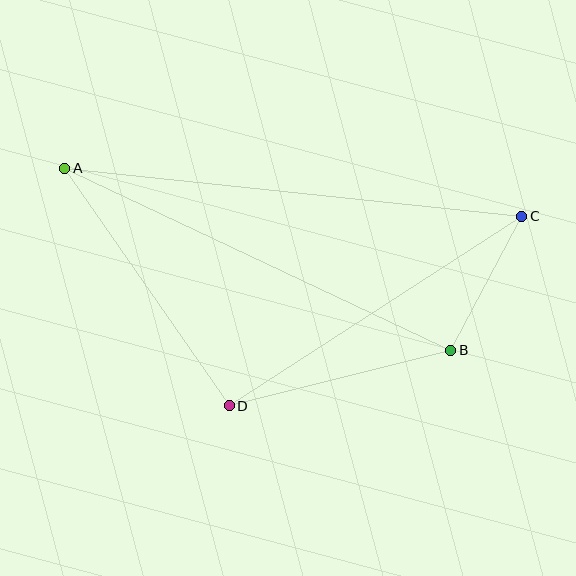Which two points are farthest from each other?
Points A and C are farthest from each other.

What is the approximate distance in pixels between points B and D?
The distance between B and D is approximately 229 pixels.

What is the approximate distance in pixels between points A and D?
The distance between A and D is approximately 289 pixels.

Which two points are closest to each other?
Points B and C are closest to each other.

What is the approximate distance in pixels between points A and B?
The distance between A and B is approximately 427 pixels.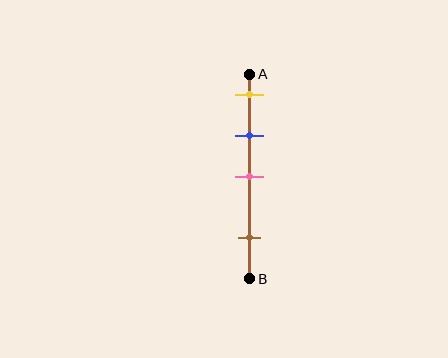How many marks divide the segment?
There are 4 marks dividing the segment.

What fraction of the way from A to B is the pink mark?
The pink mark is approximately 50% (0.5) of the way from A to B.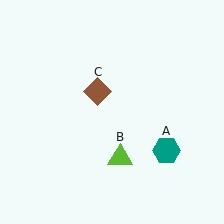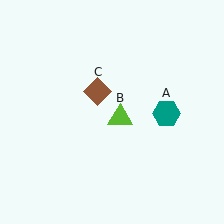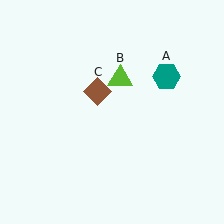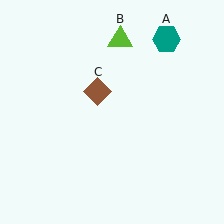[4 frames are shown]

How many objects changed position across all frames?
2 objects changed position: teal hexagon (object A), lime triangle (object B).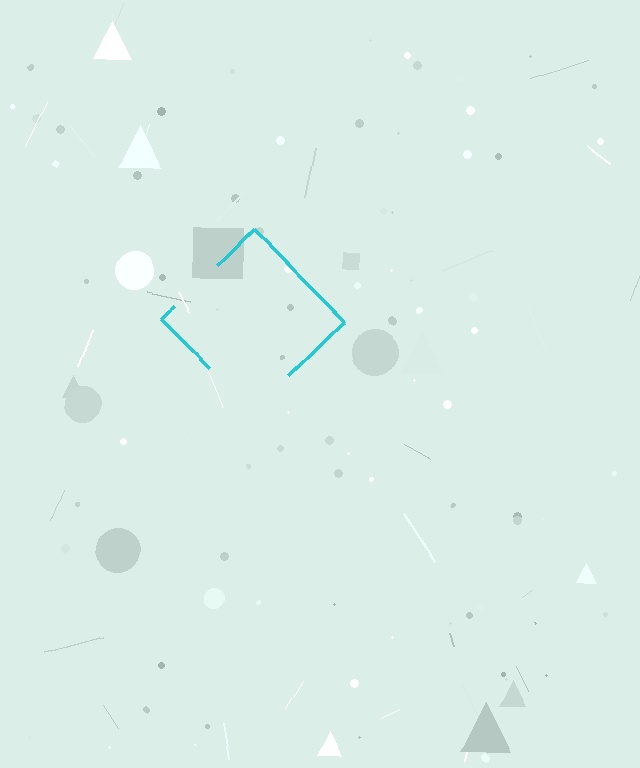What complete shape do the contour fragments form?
The contour fragments form a diamond.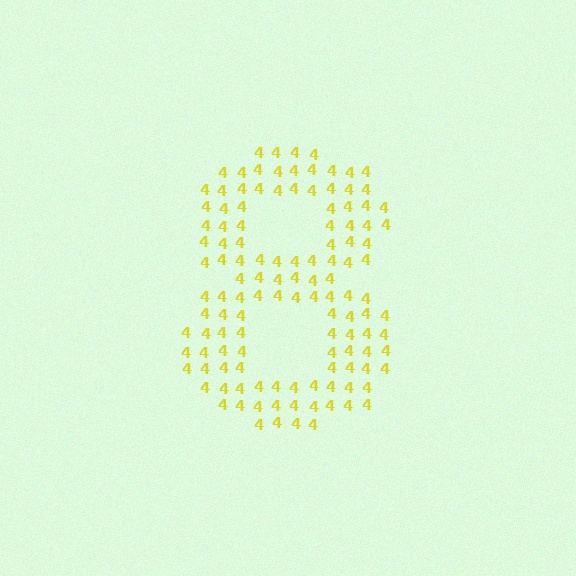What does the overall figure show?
The overall figure shows the digit 8.